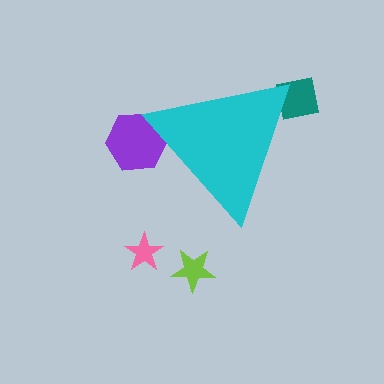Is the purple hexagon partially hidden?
Yes, the purple hexagon is partially hidden behind the cyan triangle.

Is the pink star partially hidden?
No, the pink star is fully visible.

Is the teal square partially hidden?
Yes, the teal square is partially hidden behind the cyan triangle.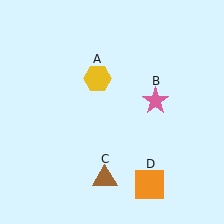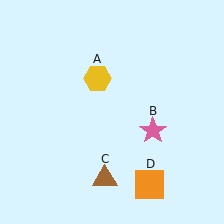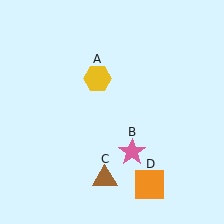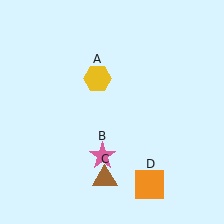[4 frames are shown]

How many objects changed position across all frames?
1 object changed position: pink star (object B).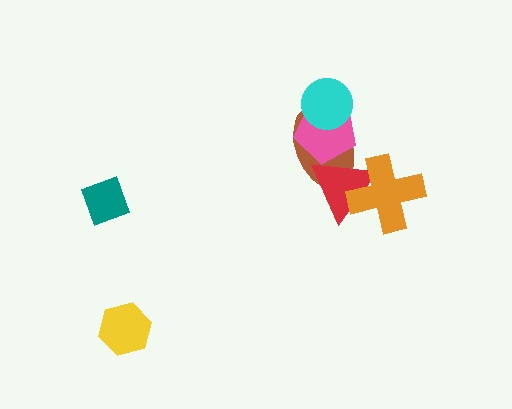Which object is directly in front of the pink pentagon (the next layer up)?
The cyan circle is directly in front of the pink pentagon.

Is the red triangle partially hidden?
Yes, it is partially covered by another shape.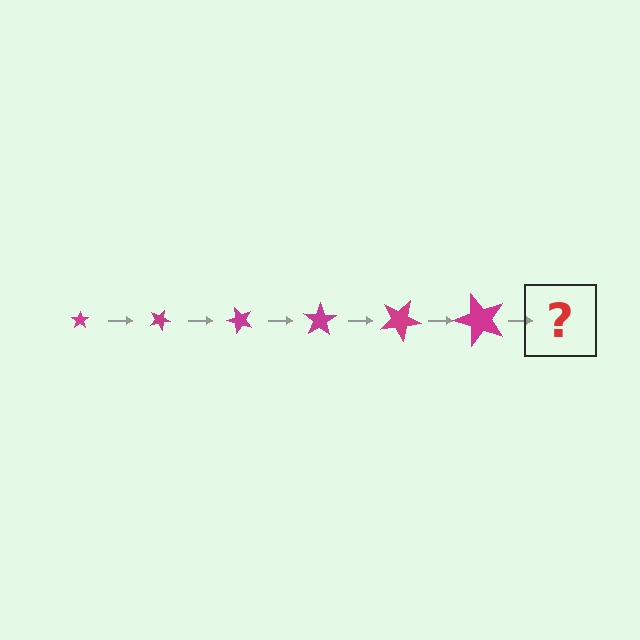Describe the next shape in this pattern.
It should be a star, larger than the previous one and rotated 150 degrees from the start.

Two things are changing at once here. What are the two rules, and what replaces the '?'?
The two rules are that the star grows larger each step and it rotates 25 degrees each step. The '?' should be a star, larger than the previous one and rotated 150 degrees from the start.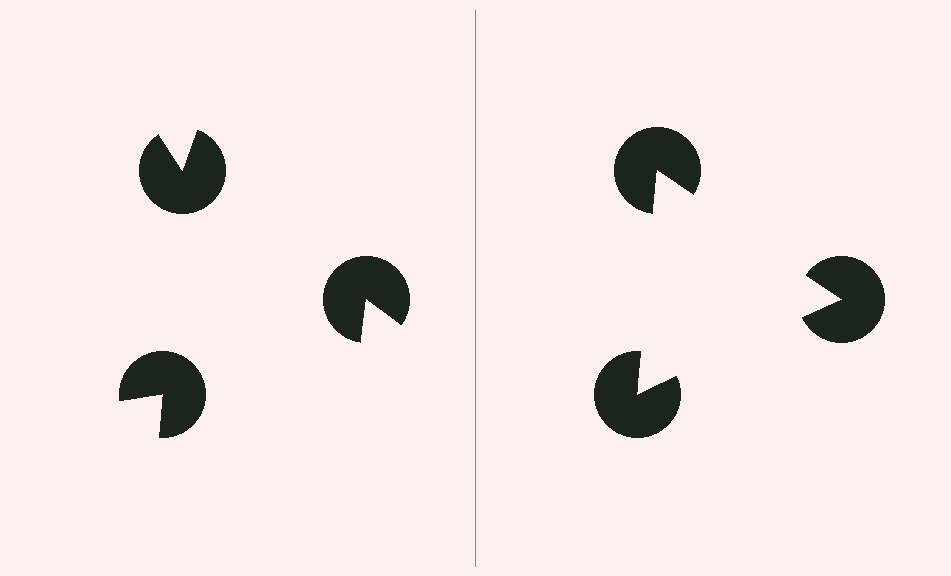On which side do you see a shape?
An illusory triangle appears on the right side. On the left side the wedge cuts are rotated, so no coherent shape forms.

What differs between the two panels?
The pac-man discs are positioned identically on both sides; only the wedge orientations differ. On the right they align to a triangle; on the left they are misaligned.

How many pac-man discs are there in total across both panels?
6 — 3 on each side.